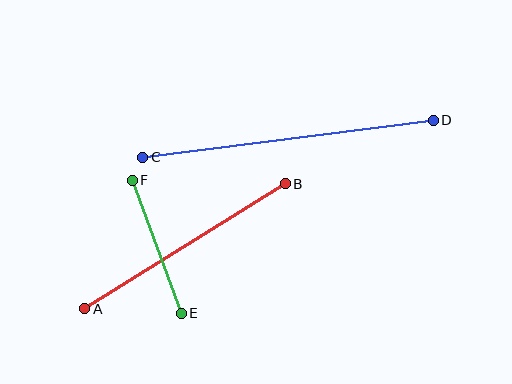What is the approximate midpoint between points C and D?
The midpoint is at approximately (288, 139) pixels.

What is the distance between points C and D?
The distance is approximately 293 pixels.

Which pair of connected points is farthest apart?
Points C and D are farthest apart.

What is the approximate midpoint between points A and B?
The midpoint is at approximately (185, 246) pixels.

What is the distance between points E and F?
The distance is approximately 141 pixels.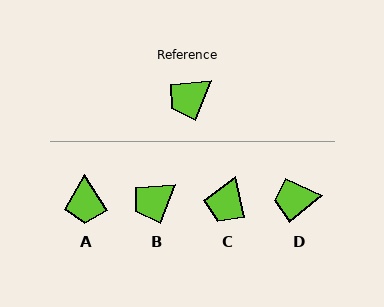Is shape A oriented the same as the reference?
No, it is off by about 55 degrees.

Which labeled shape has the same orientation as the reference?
B.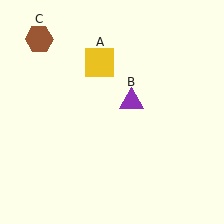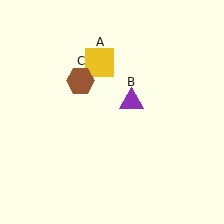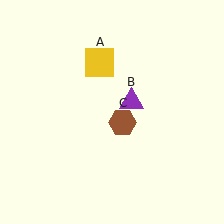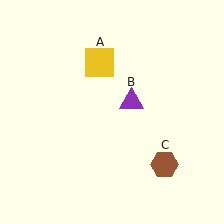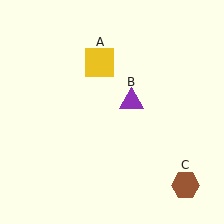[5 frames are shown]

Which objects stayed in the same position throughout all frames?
Yellow square (object A) and purple triangle (object B) remained stationary.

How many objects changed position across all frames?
1 object changed position: brown hexagon (object C).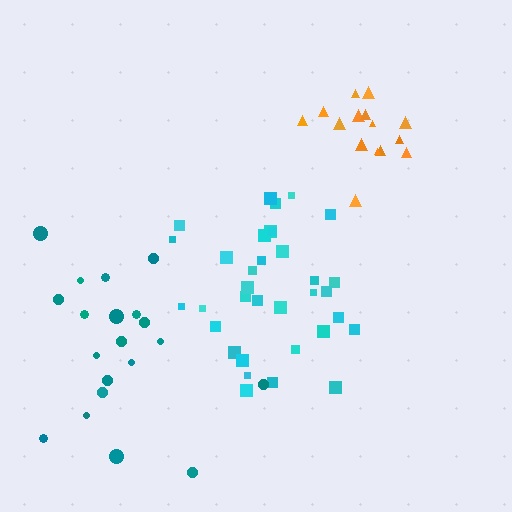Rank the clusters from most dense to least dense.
orange, cyan, teal.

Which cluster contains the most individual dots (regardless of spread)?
Cyan (34).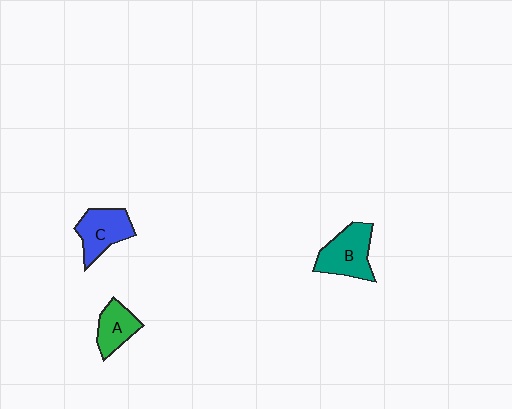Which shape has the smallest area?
Shape A (green).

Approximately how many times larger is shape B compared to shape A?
Approximately 1.4 times.